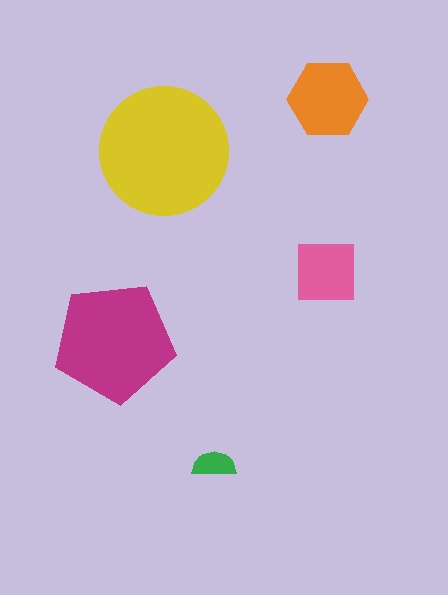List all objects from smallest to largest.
The green semicircle, the pink square, the orange hexagon, the magenta pentagon, the yellow circle.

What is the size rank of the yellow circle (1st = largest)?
1st.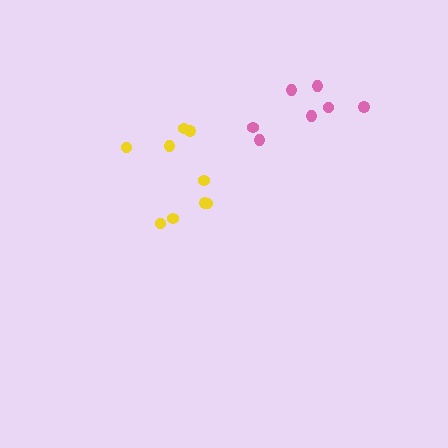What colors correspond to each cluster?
The clusters are colored: yellow, pink.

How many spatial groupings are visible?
There are 2 spatial groupings.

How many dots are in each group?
Group 1: 9 dots, Group 2: 7 dots (16 total).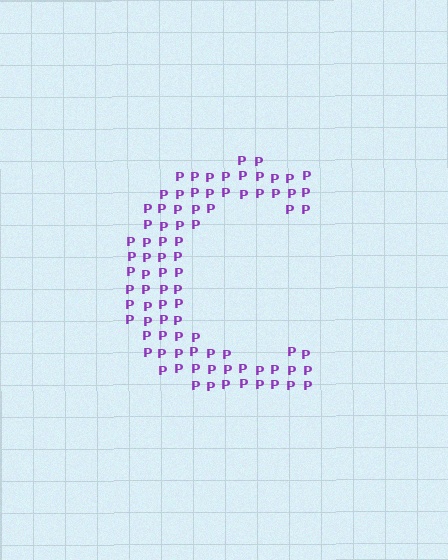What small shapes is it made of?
It is made of small letter P's.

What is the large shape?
The large shape is the letter C.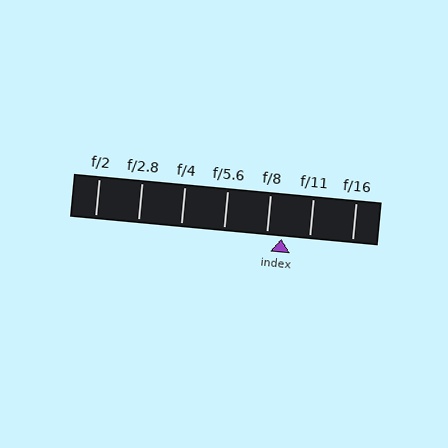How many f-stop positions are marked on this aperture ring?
There are 7 f-stop positions marked.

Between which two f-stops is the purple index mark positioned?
The index mark is between f/8 and f/11.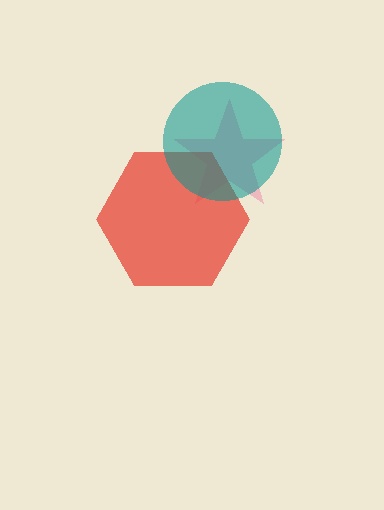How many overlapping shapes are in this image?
There are 3 overlapping shapes in the image.